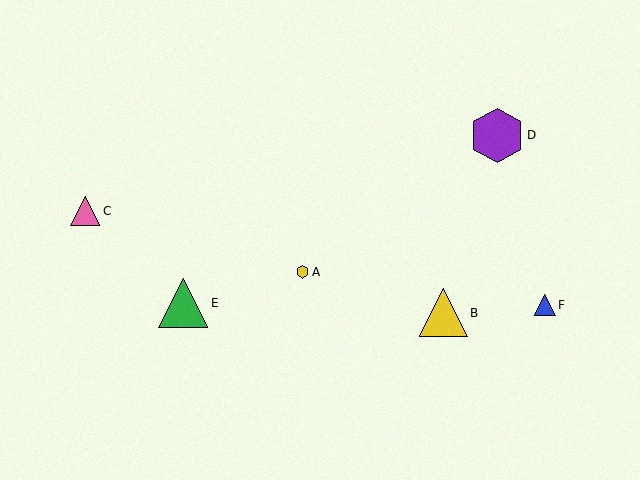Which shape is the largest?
The purple hexagon (labeled D) is the largest.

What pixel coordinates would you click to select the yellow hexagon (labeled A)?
Click at (302, 272) to select the yellow hexagon A.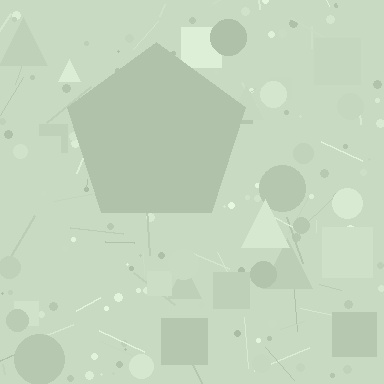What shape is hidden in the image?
A pentagon is hidden in the image.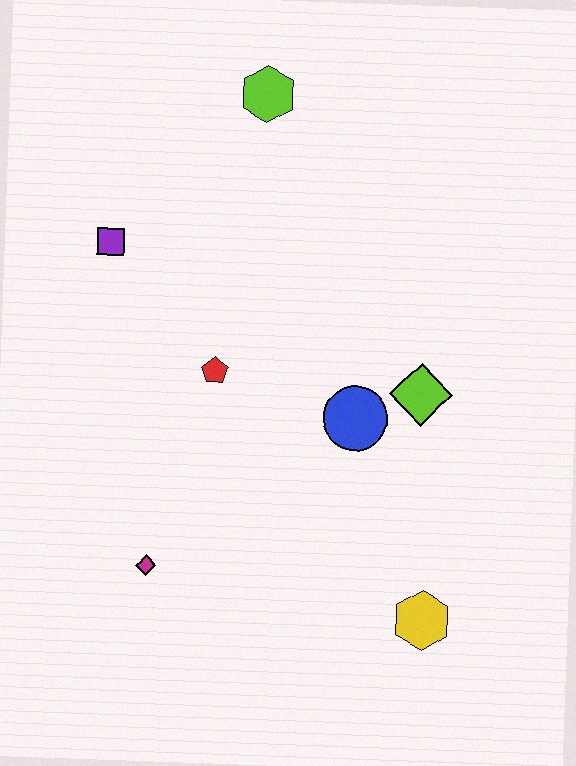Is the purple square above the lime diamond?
Yes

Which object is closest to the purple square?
The red pentagon is closest to the purple square.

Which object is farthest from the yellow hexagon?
The lime hexagon is farthest from the yellow hexagon.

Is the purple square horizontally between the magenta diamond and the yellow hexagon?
No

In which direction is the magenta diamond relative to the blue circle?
The magenta diamond is to the left of the blue circle.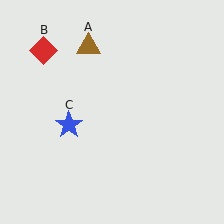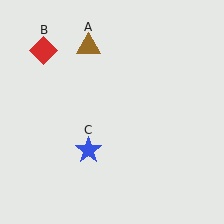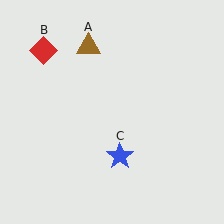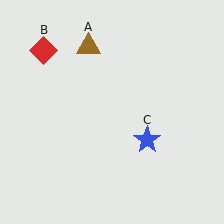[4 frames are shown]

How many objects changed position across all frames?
1 object changed position: blue star (object C).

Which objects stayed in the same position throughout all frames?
Brown triangle (object A) and red diamond (object B) remained stationary.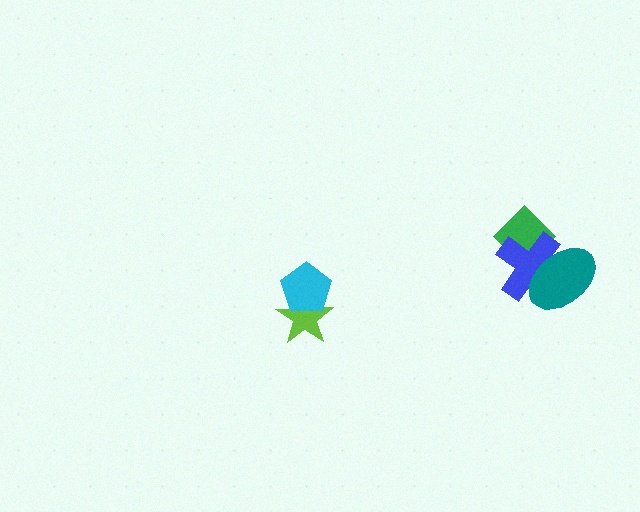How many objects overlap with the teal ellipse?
2 objects overlap with the teal ellipse.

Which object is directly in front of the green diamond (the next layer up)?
The blue cross is directly in front of the green diamond.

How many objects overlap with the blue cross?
2 objects overlap with the blue cross.